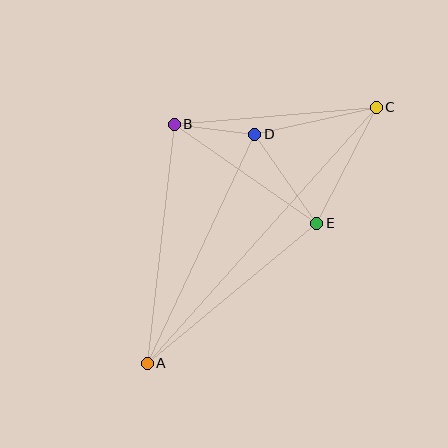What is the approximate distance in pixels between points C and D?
The distance between C and D is approximately 124 pixels.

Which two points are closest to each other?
Points B and D are closest to each other.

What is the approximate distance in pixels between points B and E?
The distance between B and E is approximately 173 pixels.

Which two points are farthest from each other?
Points A and C are farthest from each other.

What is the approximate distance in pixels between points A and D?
The distance between A and D is approximately 253 pixels.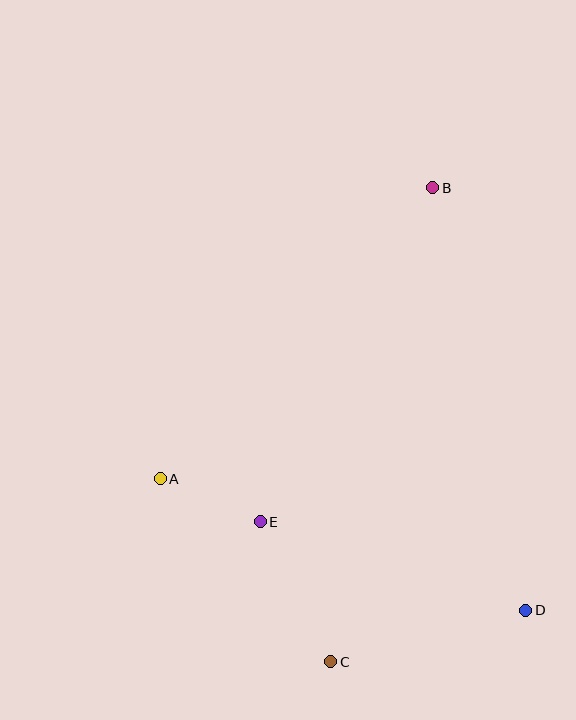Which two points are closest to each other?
Points A and E are closest to each other.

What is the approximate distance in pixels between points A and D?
The distance between A and D is approximately 388 pixels.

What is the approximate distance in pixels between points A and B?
The distance between A and B is approximately 399 pixels.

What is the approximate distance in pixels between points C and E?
The distance between C and E is approximately 157 pixels.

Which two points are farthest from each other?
Points B and C are farthest from each other.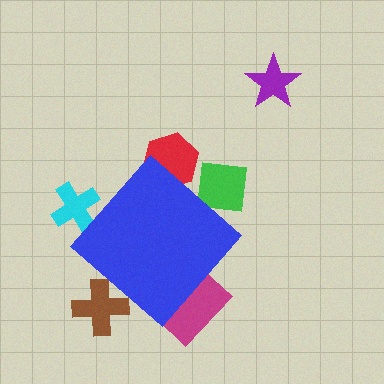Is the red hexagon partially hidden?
Yes, the red hexagon is partially hidden behind the blue diamond.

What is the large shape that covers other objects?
A blue diamond.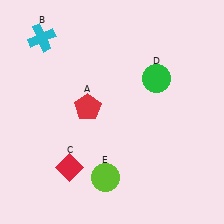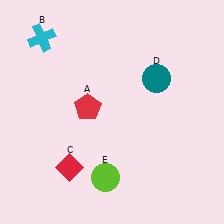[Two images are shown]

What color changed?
The circle (D) changed from green in Image 1 to teal in Image 2.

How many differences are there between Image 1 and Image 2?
There is 1 difference between the two images.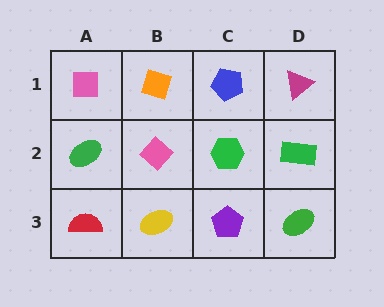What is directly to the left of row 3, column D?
A purple pentagon.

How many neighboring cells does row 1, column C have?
3.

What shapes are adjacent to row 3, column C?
A green hexagon (row 2, column C), a yellow ellipse (row 3, column B), a green ellipse (row 3, column D).